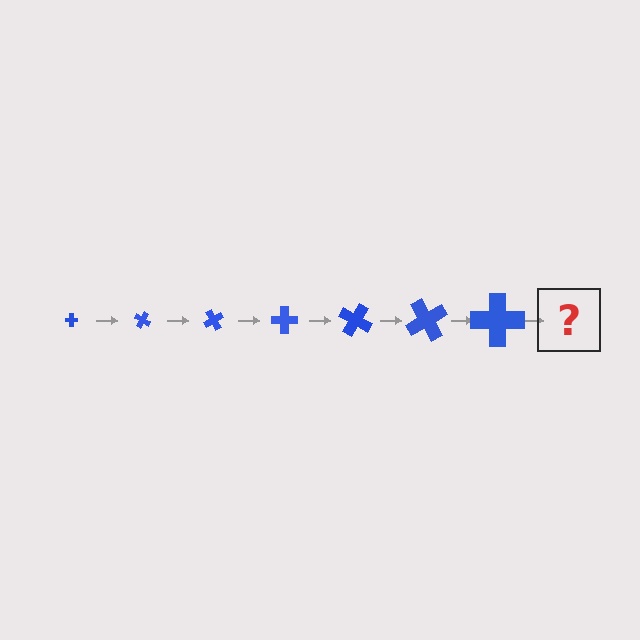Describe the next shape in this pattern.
It should be a cross, larger than the previous one and rotated 210 degrees from the start.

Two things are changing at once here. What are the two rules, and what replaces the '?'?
The two rules are that the cross grows larger each step and it rotates 30 degrees each step. The '?' should be a cross, larger than the previous one and rotated 210 degrees from the start.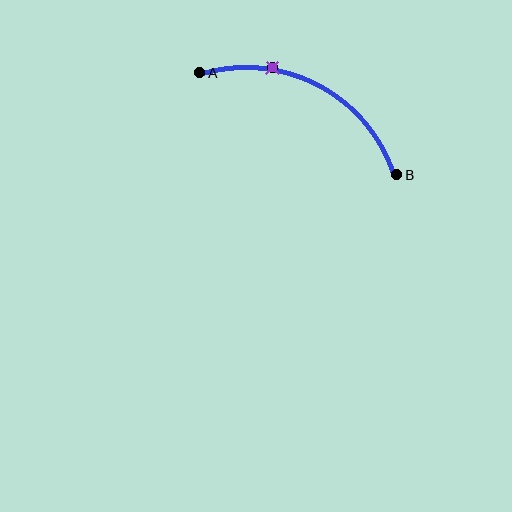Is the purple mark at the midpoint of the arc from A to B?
No. The purple mark lies on the arc but is closer to endpoint A. The arc midpoint would be at the point on the curve equidistant along the arc from both A and B.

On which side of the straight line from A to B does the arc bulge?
The arc bulges above the straight line connecting A and B.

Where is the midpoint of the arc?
The arc midpoint is the point on the curve farthest from the straight line joining A and B. It sits above that line.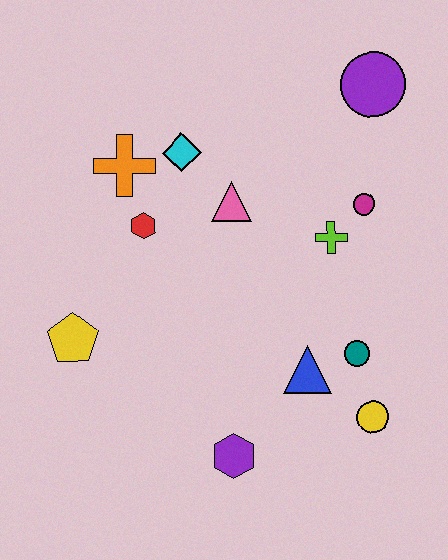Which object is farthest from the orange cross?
The yellow circle is farthest from the orange cross.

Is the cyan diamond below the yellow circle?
No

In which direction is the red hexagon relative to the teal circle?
The red hexagon is to the left of the teal circle.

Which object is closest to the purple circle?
The magenta circle is closest to the purple circle.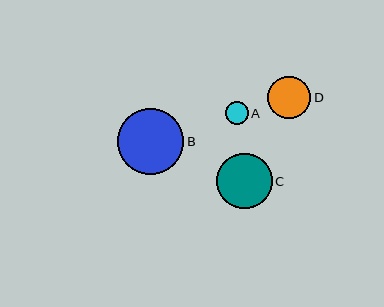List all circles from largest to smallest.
From largest to smallest: B, C, D, A.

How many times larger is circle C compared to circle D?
Circle C is approximately 1.3 times the size of circle D.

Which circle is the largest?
Circle B is the largest with a size of approximately 66 pixels.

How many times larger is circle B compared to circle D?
Circle B is approximately 1.6 times the size of circle D.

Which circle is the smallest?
Circle A is the smallest with a size of approximately 23 pixels.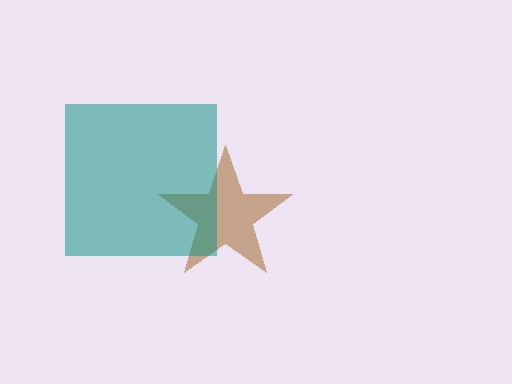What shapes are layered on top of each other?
The layered shapes are: a brown star, a teal square.